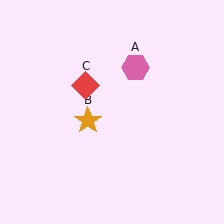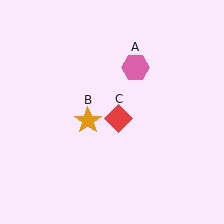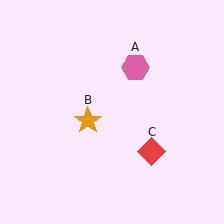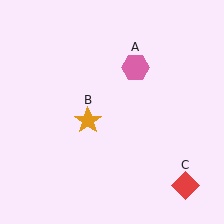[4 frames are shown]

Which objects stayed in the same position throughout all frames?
Pink hexagon (object A) and orange star (object B) remained stationary.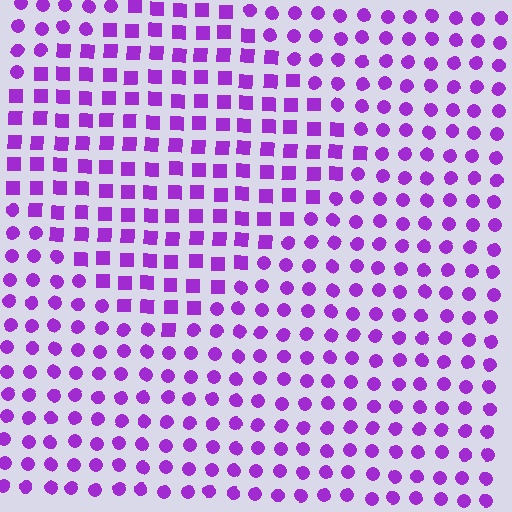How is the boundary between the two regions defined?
The boundary is defined by a change in element shape: squares inside vs. circles outside. All elements share the same color and spacing.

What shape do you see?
I see a diamond.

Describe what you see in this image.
The image is filled with small purple elements arranged in a uniform grid. A diamond-shaped region contains squares, while the surrounding area contains circles. The boundary is defined purely by the change in element shape.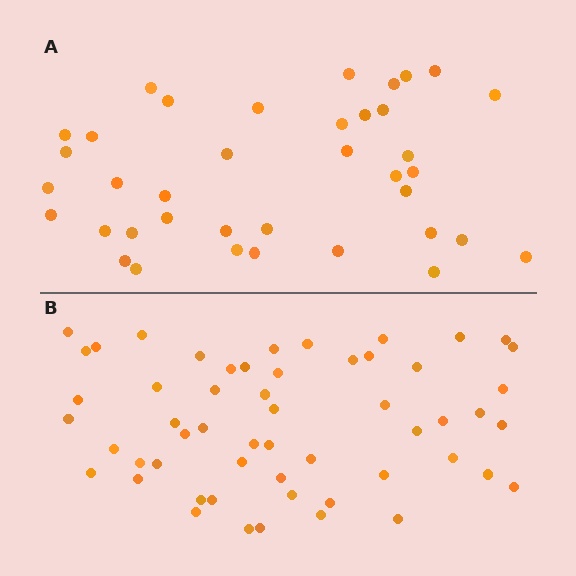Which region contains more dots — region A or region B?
Region B (the bottom region) has more dots.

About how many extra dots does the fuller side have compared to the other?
Region B has approximately 15 more dots than region A.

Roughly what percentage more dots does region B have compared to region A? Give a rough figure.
About 45% more.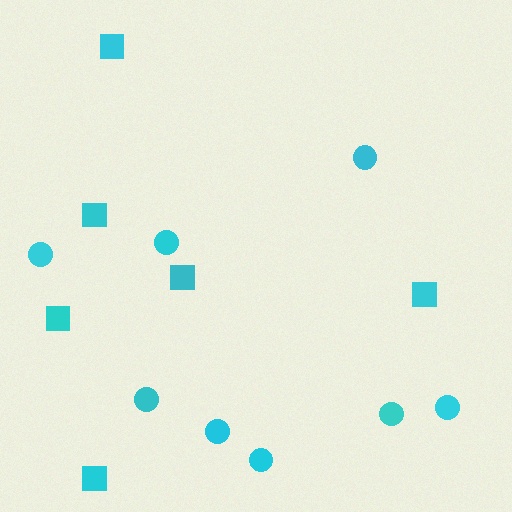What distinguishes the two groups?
There are 2 groups: one group of squares (6) and one group of circles (8).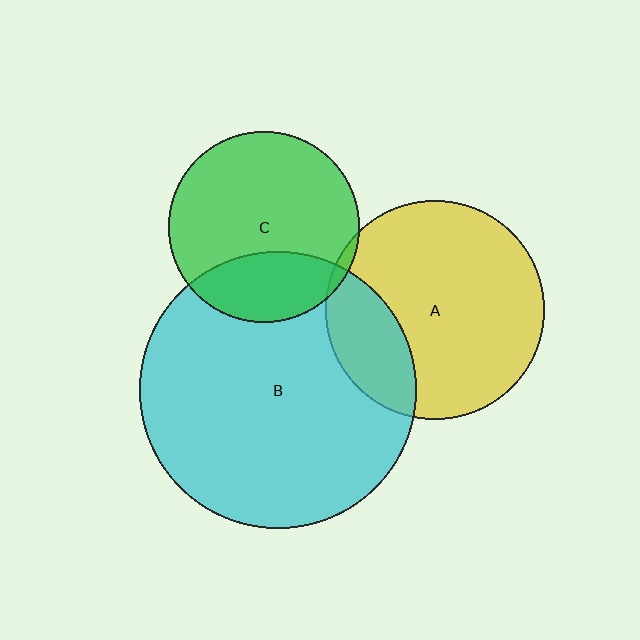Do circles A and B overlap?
Yes.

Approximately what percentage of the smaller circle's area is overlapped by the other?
Approximately 25%.